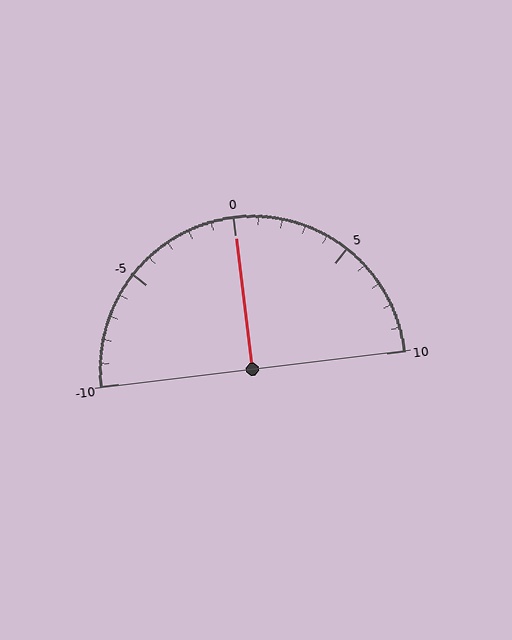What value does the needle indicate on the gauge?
The needle indicates approximately 0.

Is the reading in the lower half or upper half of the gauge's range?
The reading is in the upper half of the range (-10 to 10).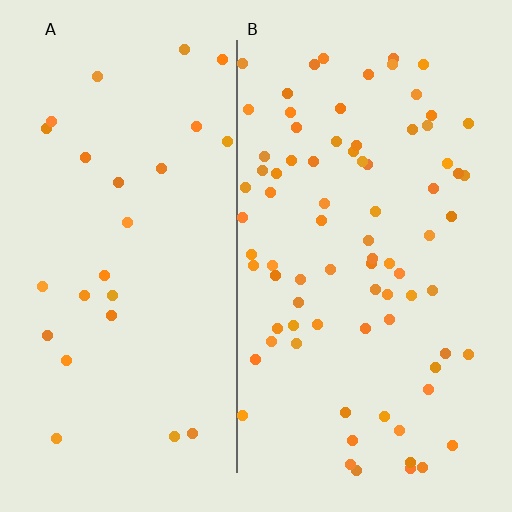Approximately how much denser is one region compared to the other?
Approximately 3.1× — region B over region A.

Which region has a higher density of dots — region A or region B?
B (the right).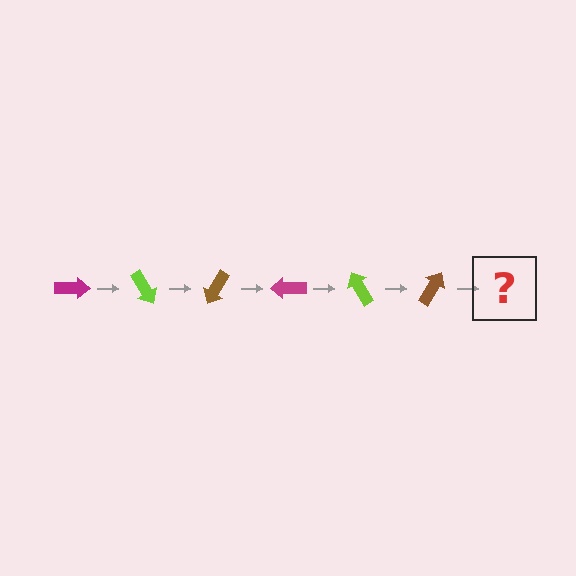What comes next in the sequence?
The next element should be a magenta arrow, rotated 360 degrees from the start.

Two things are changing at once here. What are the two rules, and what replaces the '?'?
The two rules are that it rotates 60 degrees each step and the color cycles through magenta, lime, and brown. The '?' should be a magenta arrow, rotated 360 degrees from the start.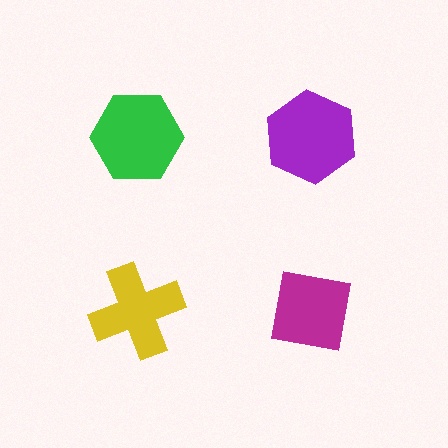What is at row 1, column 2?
A purple hexagon.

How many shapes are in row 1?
2 shapes.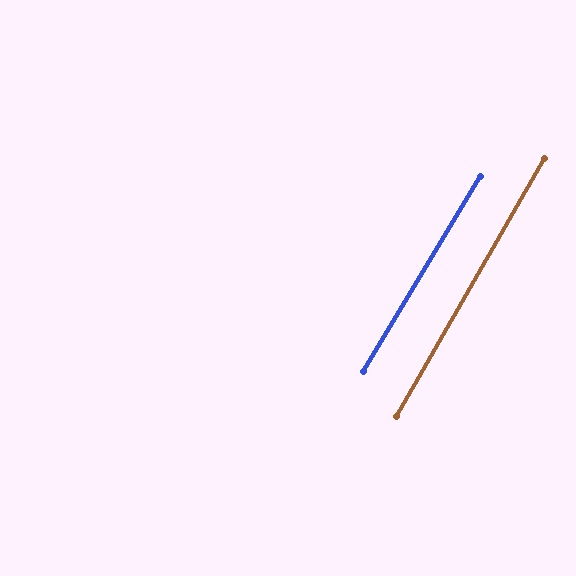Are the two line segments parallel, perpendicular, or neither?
Parallel — their directions differ by only 1.3°.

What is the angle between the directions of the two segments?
Approximately 1 degree.